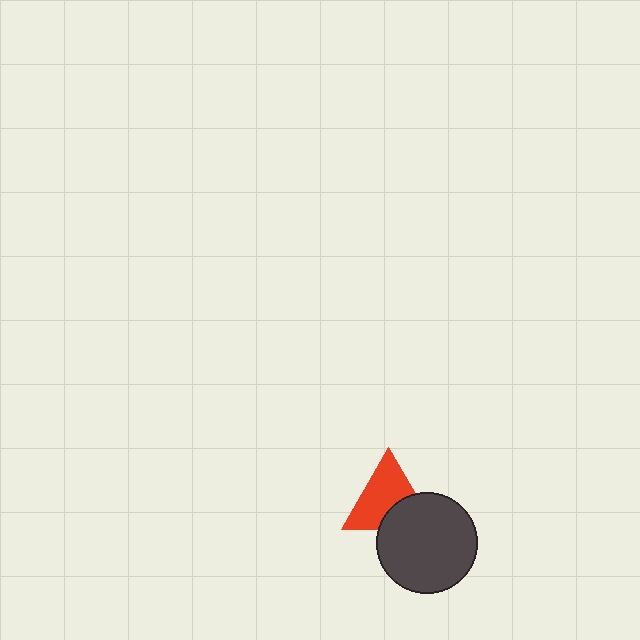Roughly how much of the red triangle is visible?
Most of it is visible (roughly 66%).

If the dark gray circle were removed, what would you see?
You would see the complete red triangle.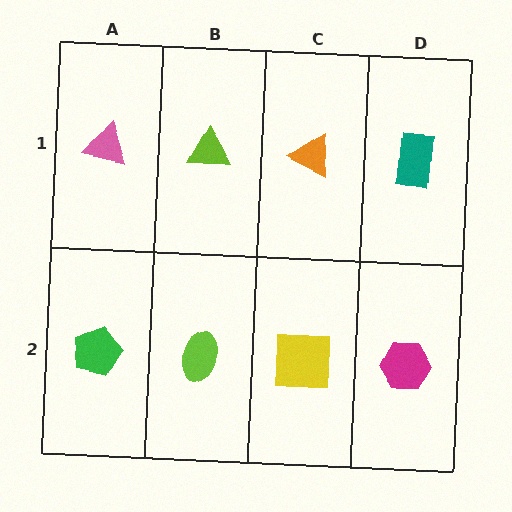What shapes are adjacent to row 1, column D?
A magenta hexagon (row 2, column D), an orange triangle (row 1, column C).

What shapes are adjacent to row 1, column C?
A yellow square (row 2, column C), a lime triangle (row 1, column B), a teal rectangle (row 1, column D).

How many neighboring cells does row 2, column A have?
2.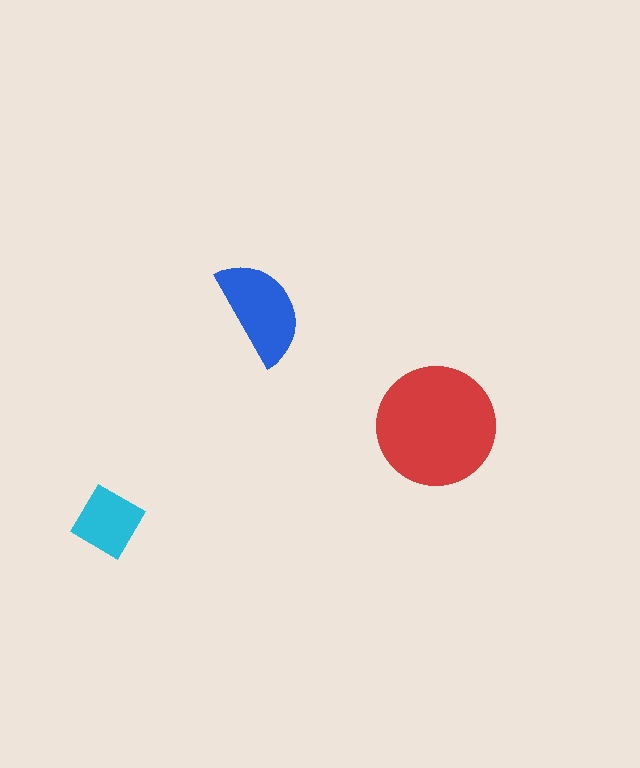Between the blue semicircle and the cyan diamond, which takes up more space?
The blue semicircle.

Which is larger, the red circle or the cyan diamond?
The red circle.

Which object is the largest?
The red circle.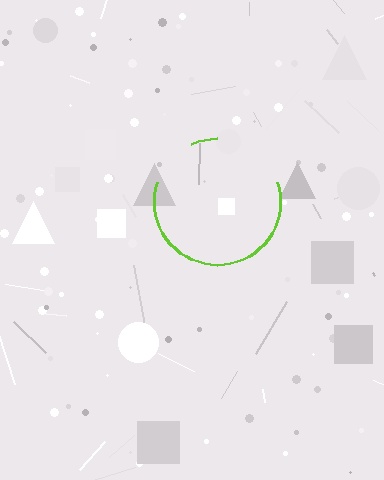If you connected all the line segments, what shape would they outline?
They would outline a circle.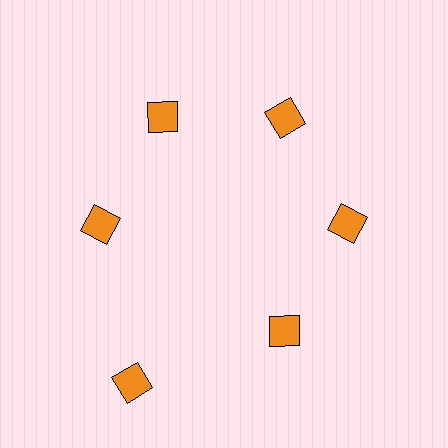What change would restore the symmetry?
The symmetry would be restored by moving it inward, back onto the ring so that all 6 diamonds sit at equal angles and equal distance from the center.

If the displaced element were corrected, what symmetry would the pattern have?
It would have 6-fold rotational symmetry — the pattern would map onto itself every 60 degrees.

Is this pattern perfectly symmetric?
No. The 6 orange diamonds are arranged in a ring, but one element near the 7 o'clock position is pushed outward from the center, breaking the 6-fold rotational symmetry.